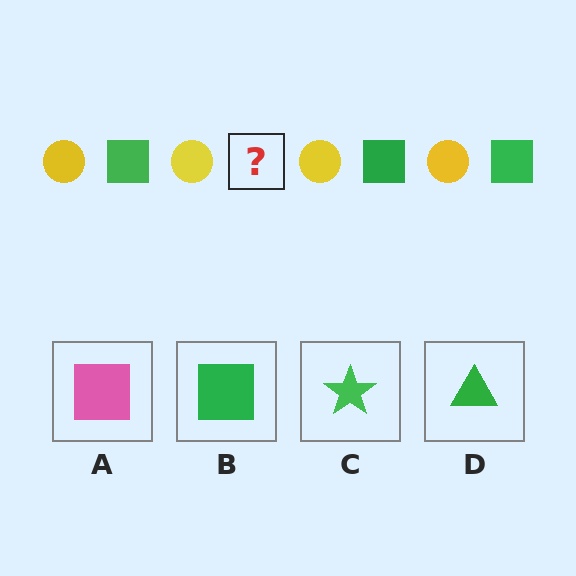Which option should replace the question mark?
Option B.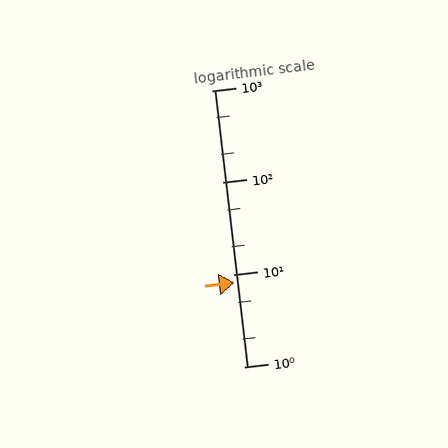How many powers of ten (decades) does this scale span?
The scale spans 3 decades, from 1 to 1000.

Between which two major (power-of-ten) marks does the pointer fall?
The pointer is between 1 and 10.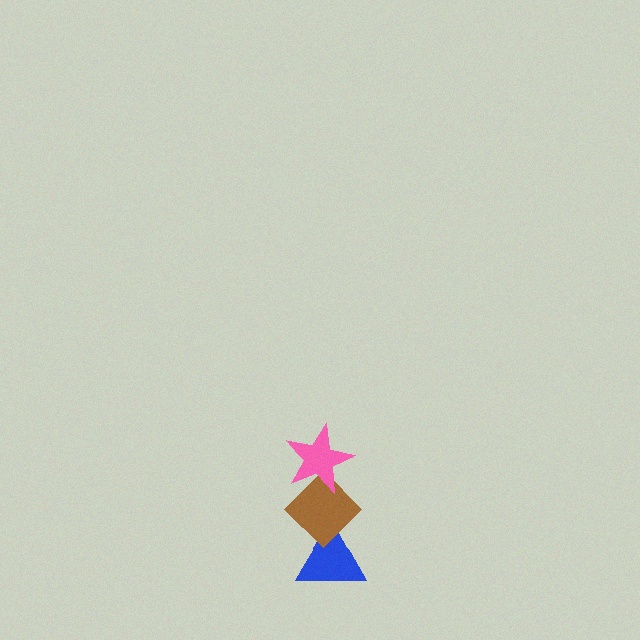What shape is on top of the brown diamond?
The pink star is on top of the brown diamond.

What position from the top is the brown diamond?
The brown diamond is 2nd from the top.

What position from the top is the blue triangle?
The blue triangle is 3rd from the top.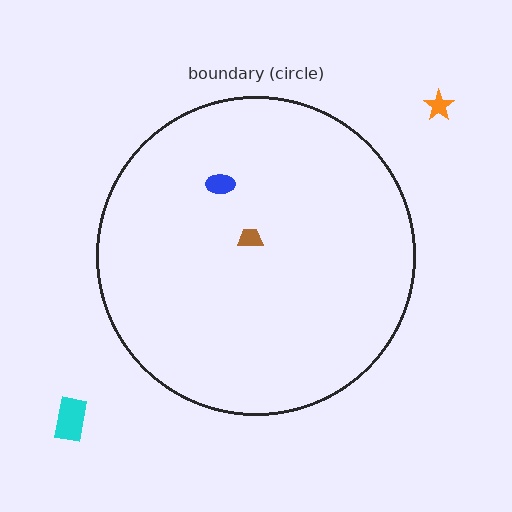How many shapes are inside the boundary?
2 inside, 2 outside.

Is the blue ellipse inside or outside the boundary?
Inside.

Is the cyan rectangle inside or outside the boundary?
Outside.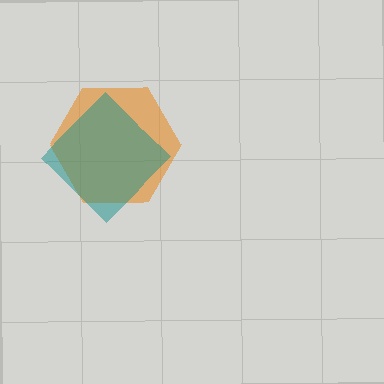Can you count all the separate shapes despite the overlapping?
Yes, there are 2 separate shapes.